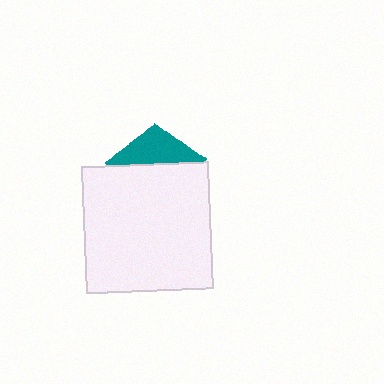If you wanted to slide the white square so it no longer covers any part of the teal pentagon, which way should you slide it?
Slide it down — that is the most direct way to separate the two shapes.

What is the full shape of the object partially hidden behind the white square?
The partially hidden object is a teal pentagon.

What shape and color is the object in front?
The object in front is a white square.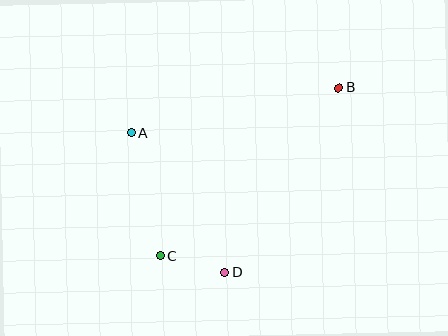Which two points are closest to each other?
Points C and D are closest to each other.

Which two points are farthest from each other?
Points B and C are farthest from each other.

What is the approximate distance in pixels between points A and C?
The distance between A and C is approximately 127 pixels.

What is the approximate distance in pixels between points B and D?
The distance between B and D is approximately 217 pixels.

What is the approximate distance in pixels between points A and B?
The distance between A and B is approximately 213 pixels.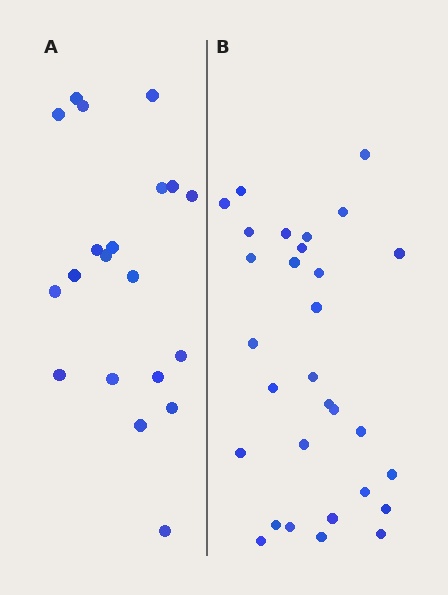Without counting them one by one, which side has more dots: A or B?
Region B (the right region) has more dots.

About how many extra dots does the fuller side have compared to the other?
Region B has roughly 10 or so more dots than region A.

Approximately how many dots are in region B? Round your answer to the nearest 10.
About 30 dots.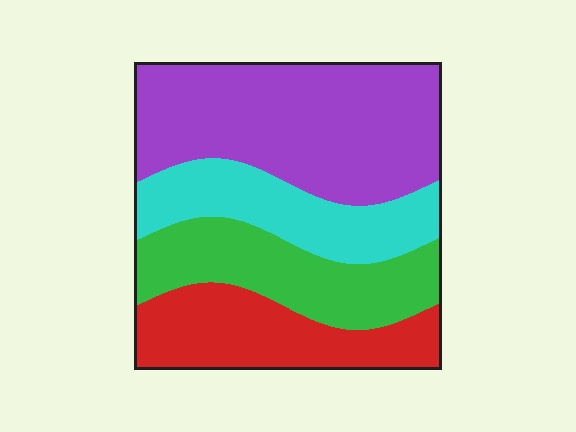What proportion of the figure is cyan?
Cyan takes up about one fifth (1/5) of the figure.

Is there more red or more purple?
Purple.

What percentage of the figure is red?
Red takes up about one fifth (1/5) of the figure.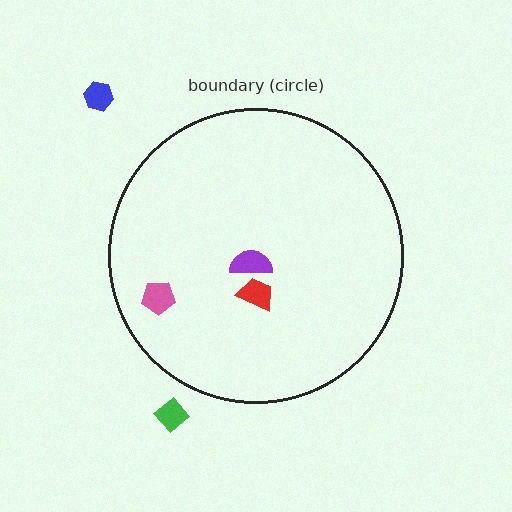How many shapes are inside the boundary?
3 inside, 2 outside.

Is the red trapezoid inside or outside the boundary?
Inside.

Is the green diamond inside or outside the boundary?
Outside.